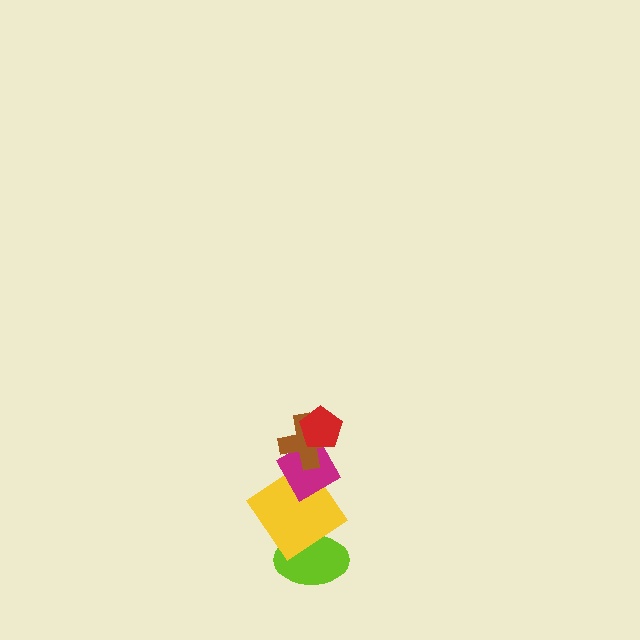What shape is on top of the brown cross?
The red pentagon is on top of the brown cross.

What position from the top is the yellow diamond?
The yellow diamond is 4th from the top.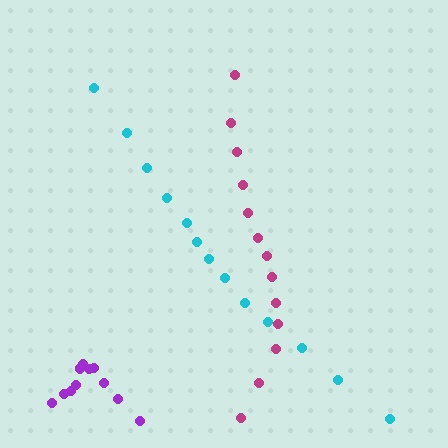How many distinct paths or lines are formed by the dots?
There are 3 distinct paths.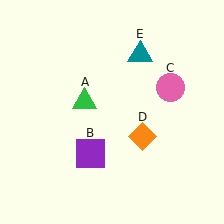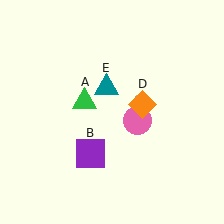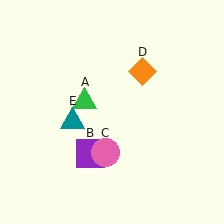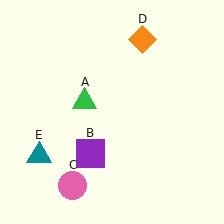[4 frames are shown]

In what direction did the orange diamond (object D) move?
The orange diamond (object D) moved up.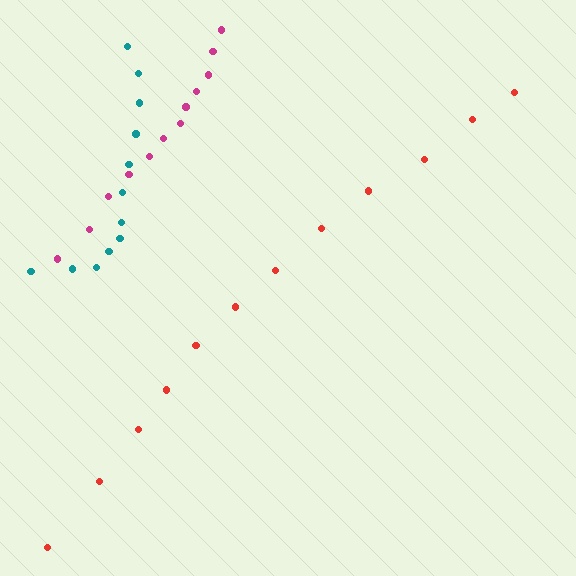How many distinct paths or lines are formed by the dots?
There are 3 distinct paths.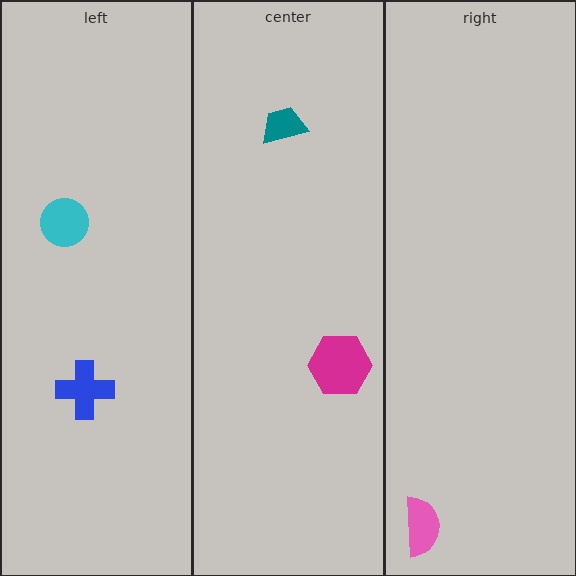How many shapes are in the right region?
1.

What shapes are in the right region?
The pink semicircle.